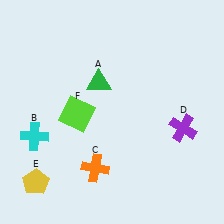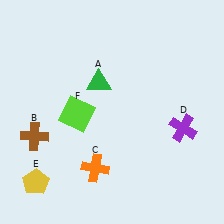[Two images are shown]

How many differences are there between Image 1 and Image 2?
There is 1 difference between the two images.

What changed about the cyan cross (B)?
In Image 1, B is cyan. In Image 2, it changed to brown.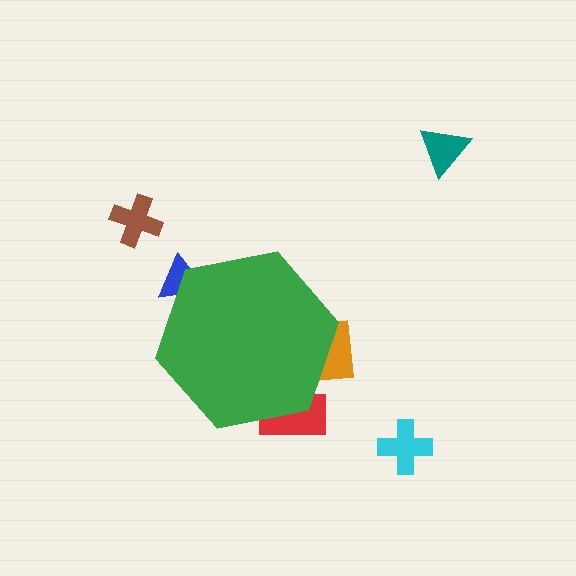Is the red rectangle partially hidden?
Yes, the red rectangle is partially hidden behind the green hexagon.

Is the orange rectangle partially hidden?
Yes, the orange rectangle is partially hidden behind the green hexagon.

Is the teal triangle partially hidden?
No, the teal triangle is fully visible.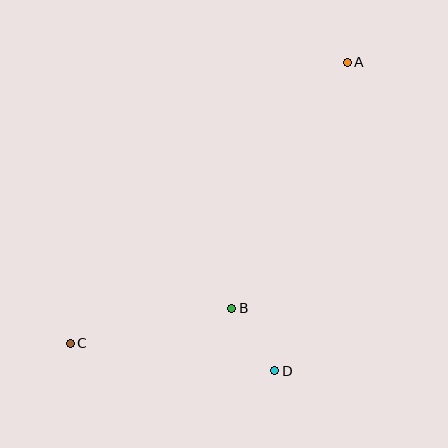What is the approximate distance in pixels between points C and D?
The distance between C and D is approximately 206 pixels.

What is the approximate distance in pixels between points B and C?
The distance between B and C is approximately 165 pixels.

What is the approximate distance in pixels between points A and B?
The distance between A and B is approximately 272 pixels.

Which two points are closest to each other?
Points B and D are closest to each other.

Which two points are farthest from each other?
Points A and C are farthest from each other.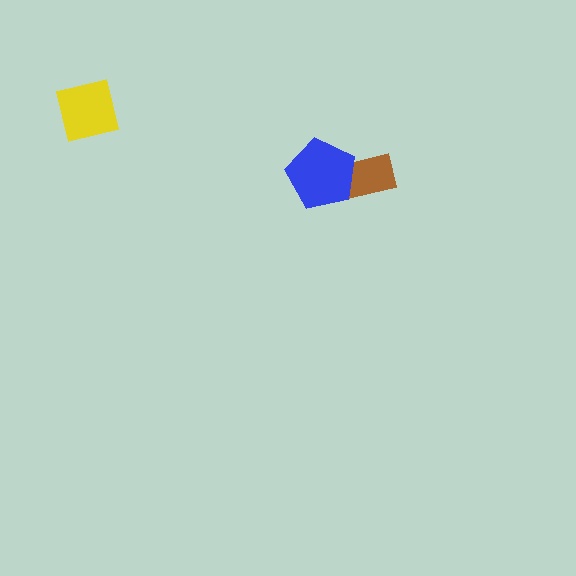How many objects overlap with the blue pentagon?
1 object overlaps with the blue pentagon.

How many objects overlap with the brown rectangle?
1 object overlaps with the brown rectangle.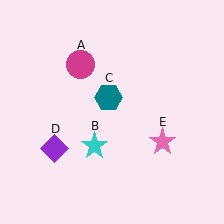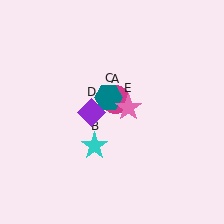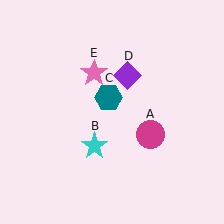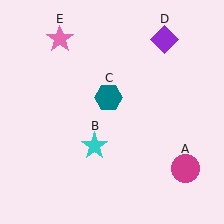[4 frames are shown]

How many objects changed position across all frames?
3 objects changed position: magenta circle (object A), purple diamond (object D), pink star (object E).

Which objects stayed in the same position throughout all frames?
Cyan star (object B) and teal hexagon (object C) remained stationary.